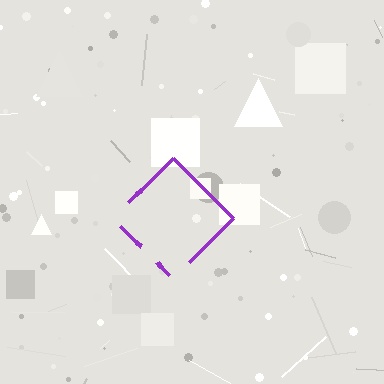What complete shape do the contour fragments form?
The contour fragments form a diamond.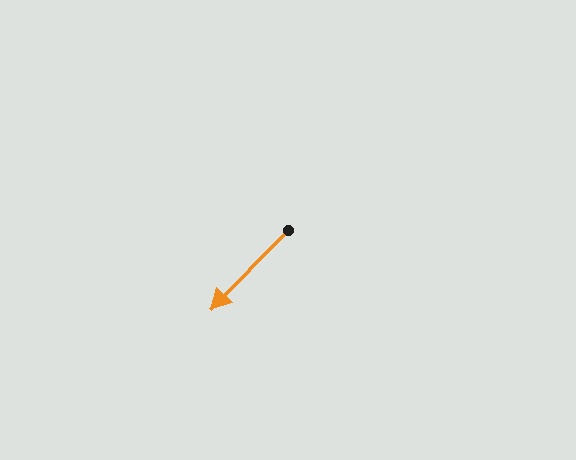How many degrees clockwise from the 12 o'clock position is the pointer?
Approximately 224 degrees.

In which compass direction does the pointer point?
Southwest.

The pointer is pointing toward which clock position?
Roughly 7 o'clock.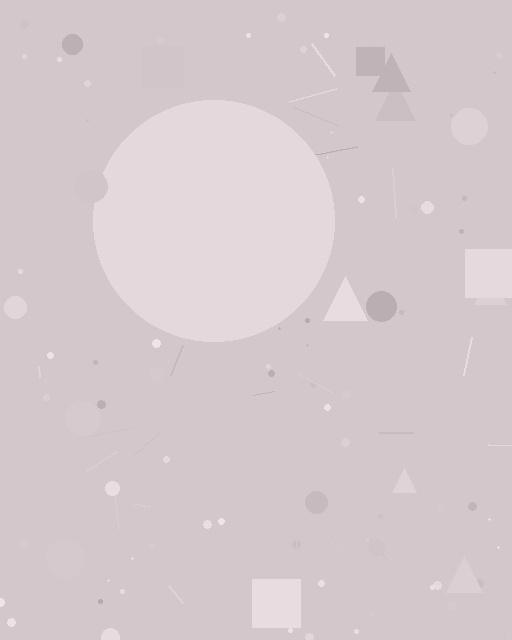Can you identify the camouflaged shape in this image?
The camouflaged shape is a circle.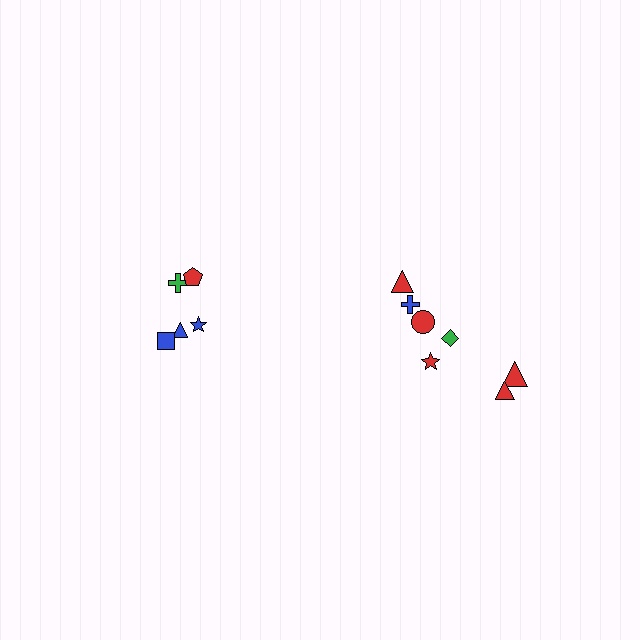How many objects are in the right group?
There are 7 objects.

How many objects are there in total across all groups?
There are 12 objects.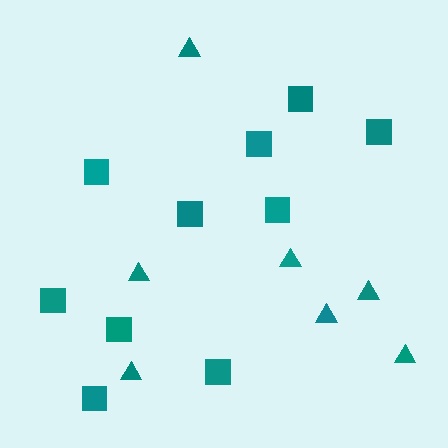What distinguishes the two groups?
There are 2 groups: one group of squares (10) and one group of triangles (7).